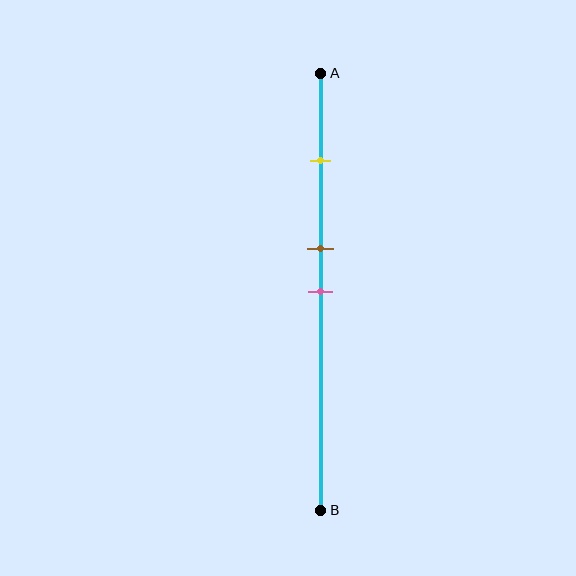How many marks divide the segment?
There are 3 marks dividing the segment.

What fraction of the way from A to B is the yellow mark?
The yellow mark is approximately 20% (0.2) of the way from A to B.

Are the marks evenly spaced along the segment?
No, the marks are not evenly spaced.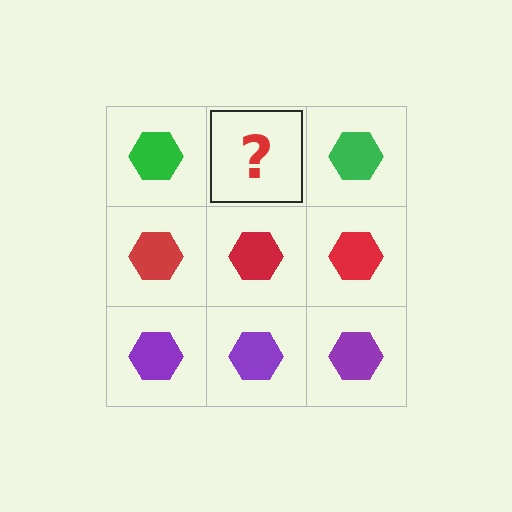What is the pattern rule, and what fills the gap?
The rule is that each row has a consistent color. The gap should be filled with a green hexagon.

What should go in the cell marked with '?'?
The missing cell should contain a green hexagon.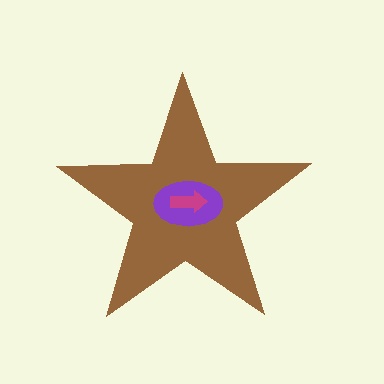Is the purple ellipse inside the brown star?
Yes.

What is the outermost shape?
The brown star.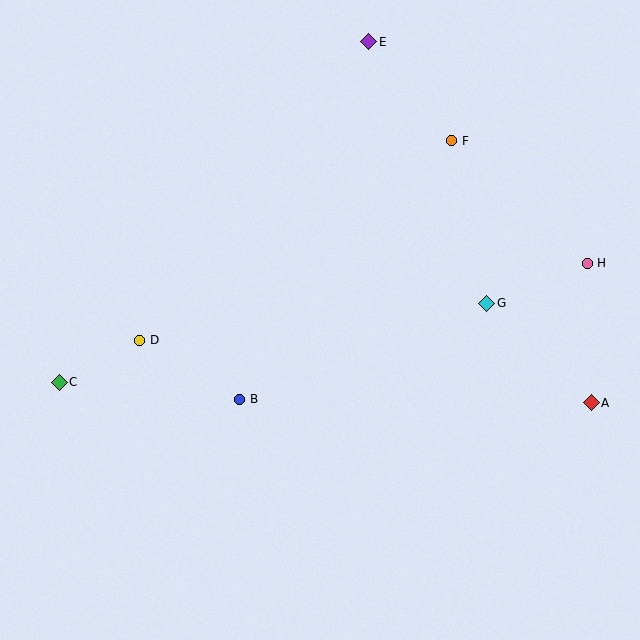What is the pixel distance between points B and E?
The distance between B and E is 380 pixels.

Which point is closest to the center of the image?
Point B at (240, 399) is closest to the center.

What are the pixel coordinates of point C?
Point C is at (59, 382).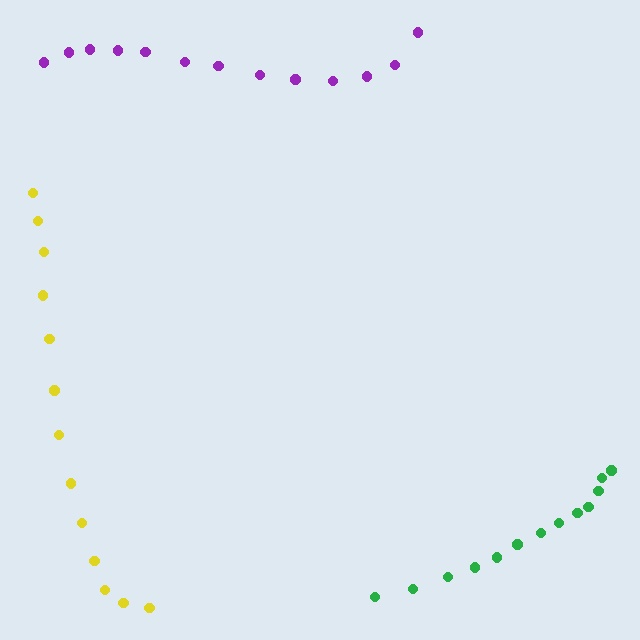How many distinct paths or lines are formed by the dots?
There are 3 distinct paths.